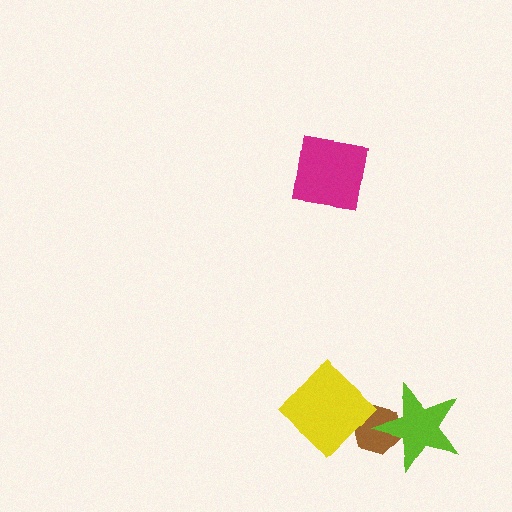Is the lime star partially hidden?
No, no other shape covers it.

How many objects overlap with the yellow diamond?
1 object overlaps with the yellow diamond.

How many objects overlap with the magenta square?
0 objects overlap with the magenta square.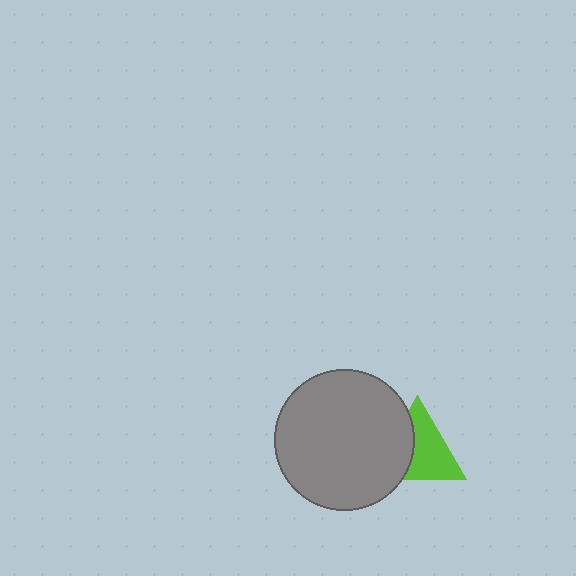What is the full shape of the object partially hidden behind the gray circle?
The partially hidden object is a lime triangle.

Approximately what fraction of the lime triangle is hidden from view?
Roughly 39% of the lime triangle is hidden behind the gray circle.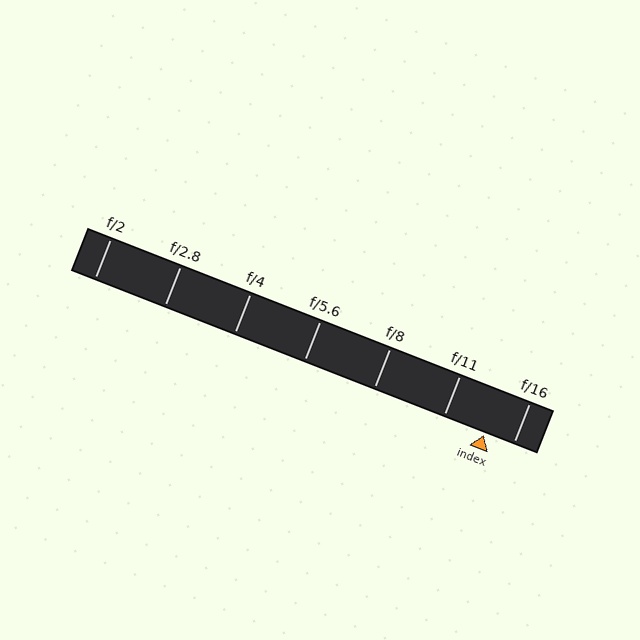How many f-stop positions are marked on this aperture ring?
There are 7 f-stop positions marked.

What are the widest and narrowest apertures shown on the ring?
The widest aperture shown is f/2 and the narrowest is f/16.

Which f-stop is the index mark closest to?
The index mark is closest to f/16.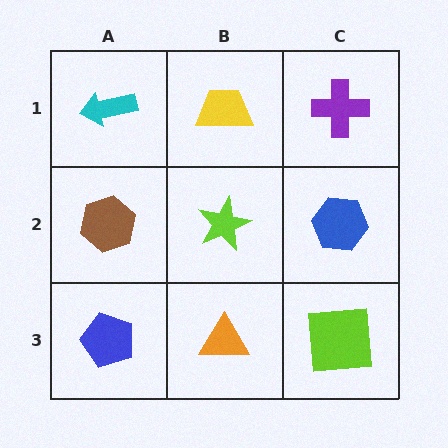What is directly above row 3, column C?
A blue hexagon.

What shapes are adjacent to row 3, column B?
A lime star (row 2, column B), a blue pentagon (row 3, column A), a lime square (row 3, column C).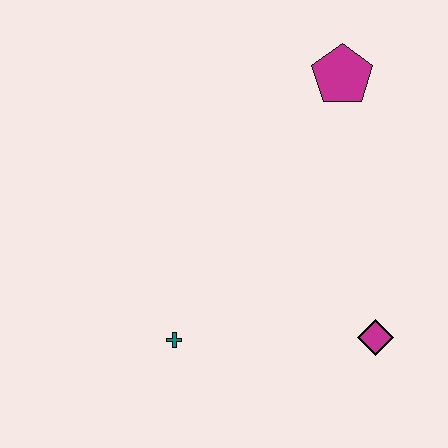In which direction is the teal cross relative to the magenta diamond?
The teal cross is to the left of the magenta diamond.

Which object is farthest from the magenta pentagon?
The teal cross is farthest from the magenta pentagon.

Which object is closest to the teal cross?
The magenta diamond is closest to the teal cross.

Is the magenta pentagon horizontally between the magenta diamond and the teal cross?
Yes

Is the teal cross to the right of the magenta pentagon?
No